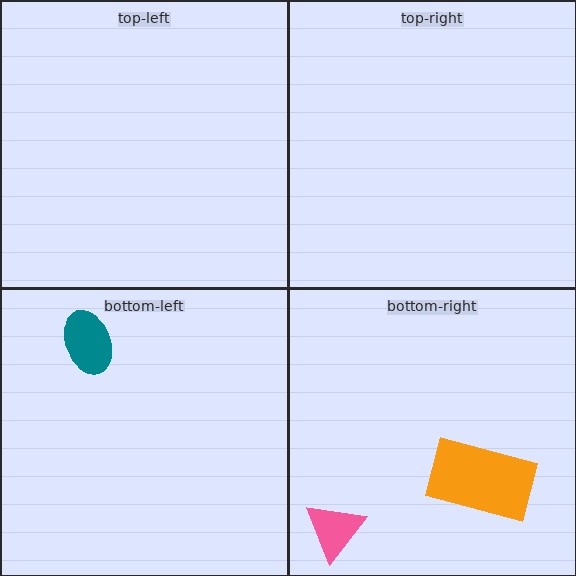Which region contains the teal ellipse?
The bottom-left region.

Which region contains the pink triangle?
The bottom-right region.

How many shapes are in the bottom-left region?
1.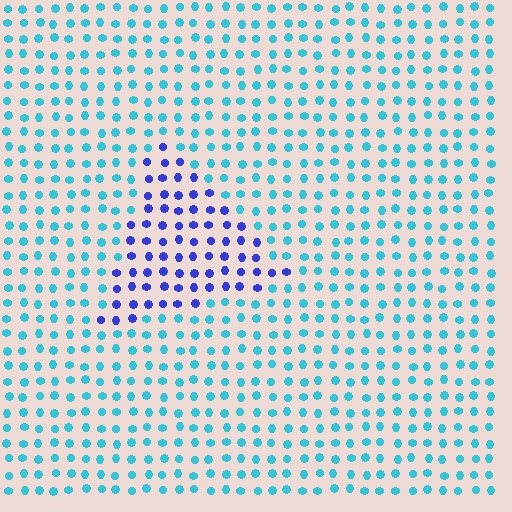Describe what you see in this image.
The image is filled with small cyan elements in a uniform arrangement. A triangle-shaped region is visible where the elements are tinted to a slightly different hue, forming a subtle color boundary.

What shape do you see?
I see a triangle.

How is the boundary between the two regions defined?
The boundary is defined purely by a slight shift in hue (about 51 degrees). Spacing, size, and orientation are identical on both sides.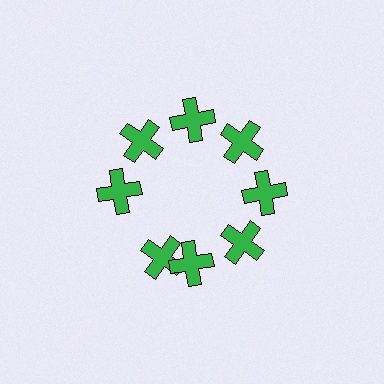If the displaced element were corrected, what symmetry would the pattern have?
It would have 8-fold rotational symmetry — the pattern would map onto itself every 45 degrees.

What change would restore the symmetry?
The symmetry would be restored by rotating it back into even spacing with its neighbors so that all 8 crosses sit at equal angles and equal distance from the center.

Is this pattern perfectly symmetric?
No. The 8 green crosses are arranged in a ring, but one element near the 8 o'clock position is rotated out of alignment along the ring, breaking the 8-fold rotational symmetry.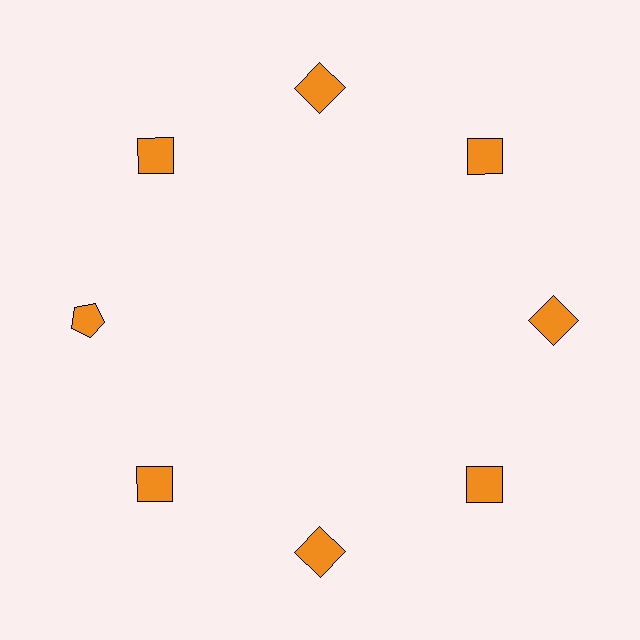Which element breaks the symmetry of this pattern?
The orange pentagon at roughly the 9 o'clock position breaks the symmetry. All other shapes are orange squares.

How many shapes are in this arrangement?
There are 8 shapes arranged in a ring pattern.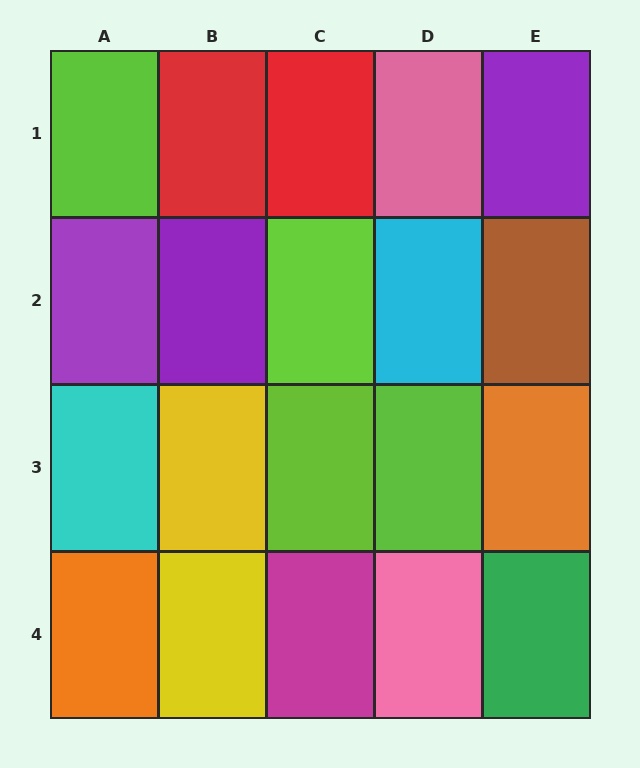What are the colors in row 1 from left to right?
Lime, red, red, pink, purple.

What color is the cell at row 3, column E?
Orange.